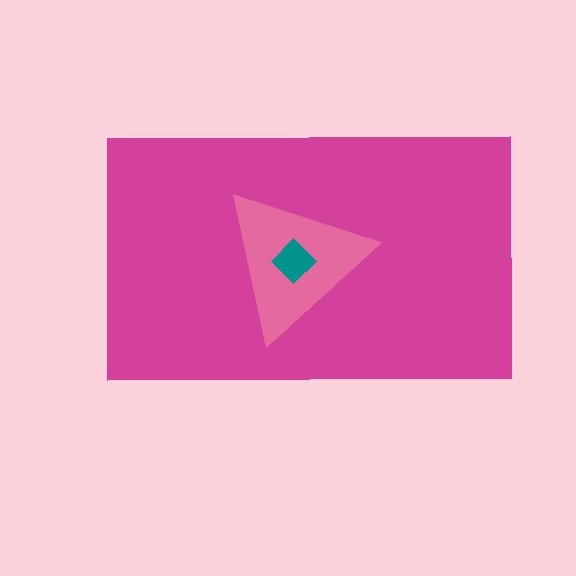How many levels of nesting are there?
3.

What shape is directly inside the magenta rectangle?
The pink triangle.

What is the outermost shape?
The magenta rectangle.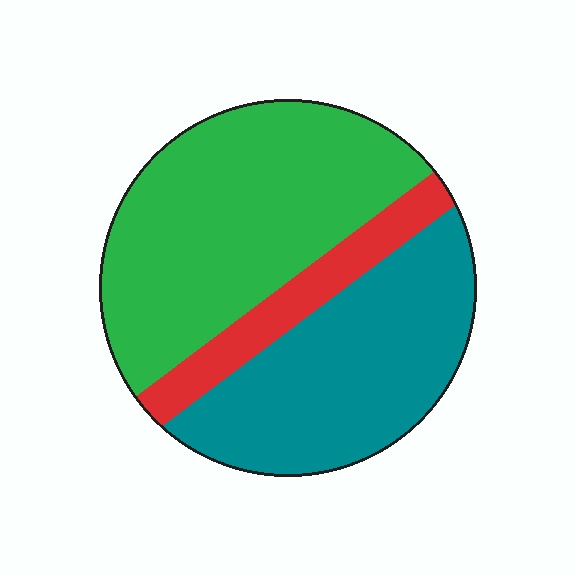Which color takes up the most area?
Green, at roughly 50%.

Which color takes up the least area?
Red, at roughly 15%.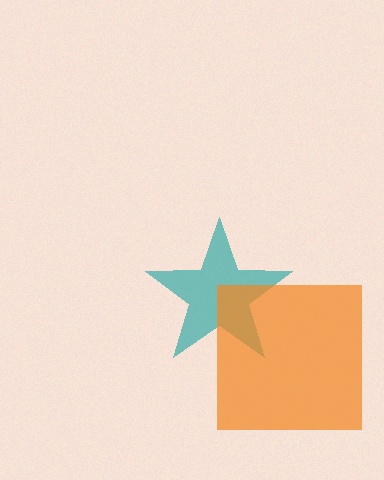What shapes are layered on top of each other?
The layered shapes are: a teal star, an orange square.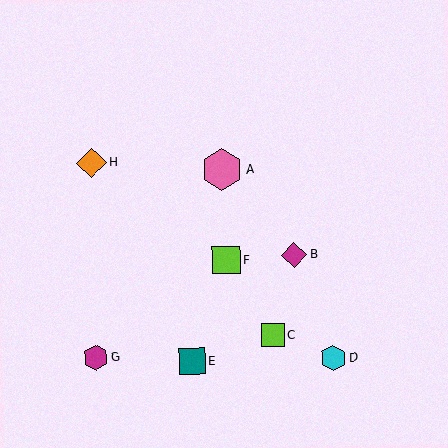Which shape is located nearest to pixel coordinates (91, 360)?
The magenta hexagon (labeled G) at (96, 358) is nearest to that location.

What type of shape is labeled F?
Shape F is a lime square.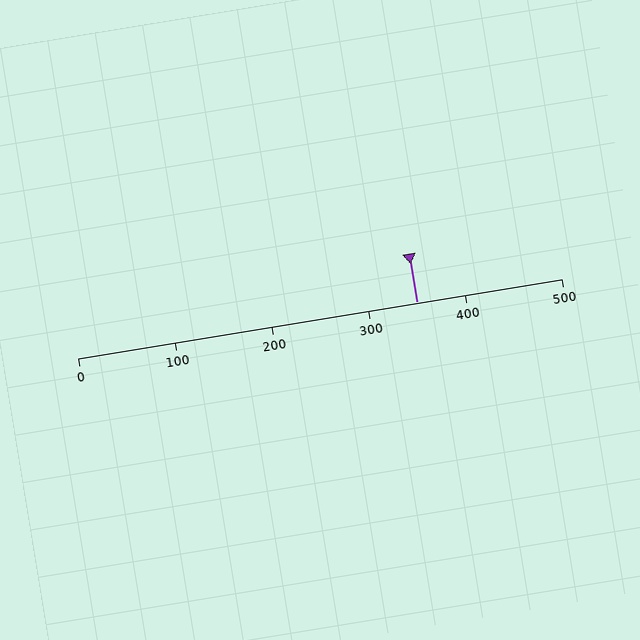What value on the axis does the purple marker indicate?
The marker indicates approximately 350.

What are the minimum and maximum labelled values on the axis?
The axis runs from 0 to 500.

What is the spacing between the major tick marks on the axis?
The major ticks are spaced 100 apart.